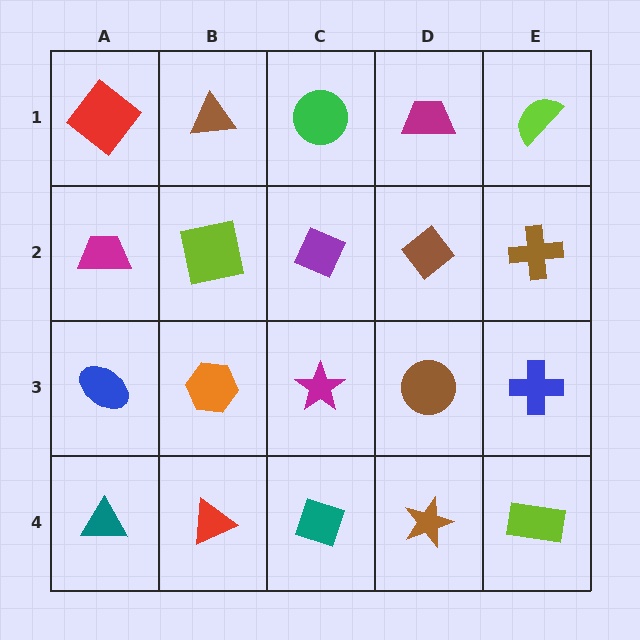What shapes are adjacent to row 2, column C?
A green circle (row 1, column C), a magenta star (row 3, column C), a lime square (row 2, column B), a brown diamond (row 2, column D).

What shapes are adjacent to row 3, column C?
A purple diamond (row 2, column C), a teal diamond (row 4, column C), an orange hexagon (row 3, column B), a brown circle (row 3, column D).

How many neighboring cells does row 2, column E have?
3.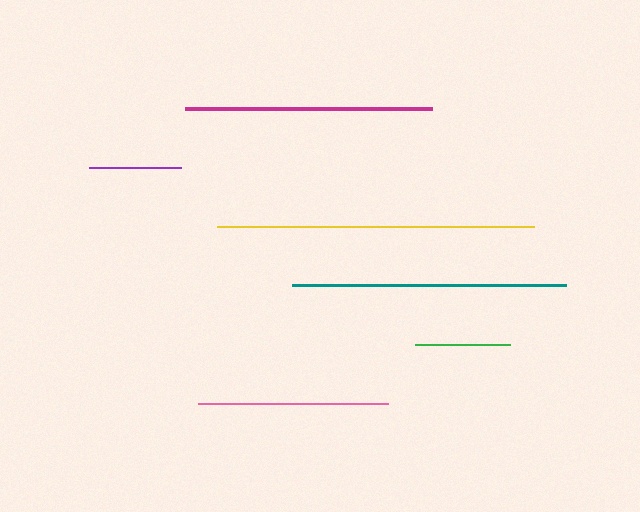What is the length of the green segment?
The green segment is approximately 96 pixels long.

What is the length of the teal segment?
The teal segment is approximately 274 pixels long.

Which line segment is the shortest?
The purple line is the shortest at approximately 92 pixels.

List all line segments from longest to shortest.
From longest to shortest: yellow, teal, magenta, pink, green, purple.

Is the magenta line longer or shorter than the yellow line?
The yellow line is longer than the magenta line.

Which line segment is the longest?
The yellow line is the longest at approximately 318 pixels.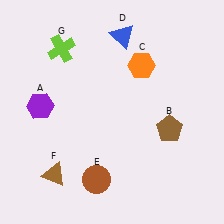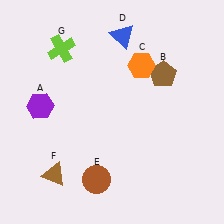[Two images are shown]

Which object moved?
The brown pentagon (B) moved up.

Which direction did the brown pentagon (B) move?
The brown pentagon (B) moved up.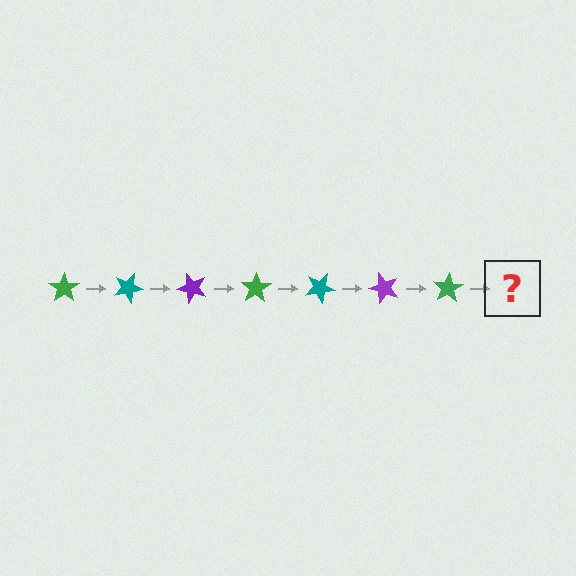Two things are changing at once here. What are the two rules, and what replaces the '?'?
The two rules are that it rotates 25 degrees each step and the color cycles through green, teal, and purple. The '?' should be a teal star, rotated 175 degrees from the start.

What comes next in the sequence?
The next element should be a teal star, rotated 175 degrees from the start.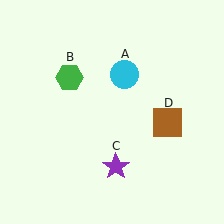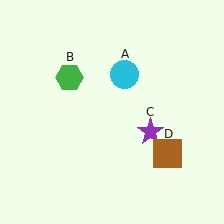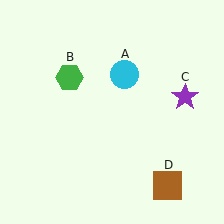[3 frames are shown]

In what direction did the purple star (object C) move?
The purple star (object C) moved up and to the right.